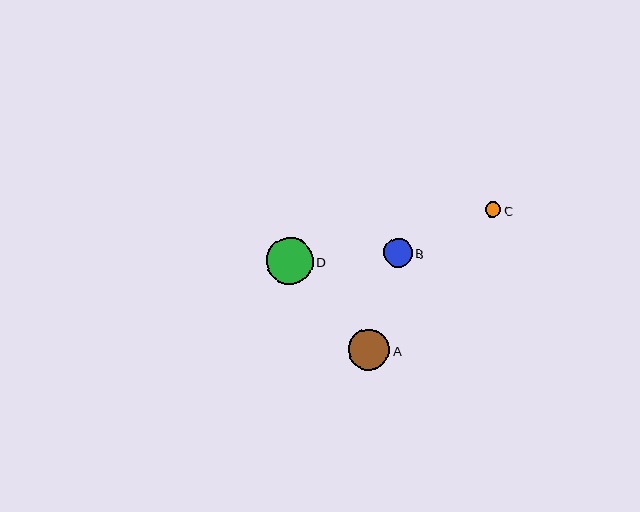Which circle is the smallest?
Circle C is the smallest with a size of approximately 16 pixels.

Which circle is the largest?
Circle D is the largest with a size of approximately 47 pixels.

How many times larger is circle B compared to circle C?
Circle B is approximately 1.8 times the size of circle C.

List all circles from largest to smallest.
From largest to smallest: D, A, B, C.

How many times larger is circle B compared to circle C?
Circle B is approximately 1.8 times the size of circle C.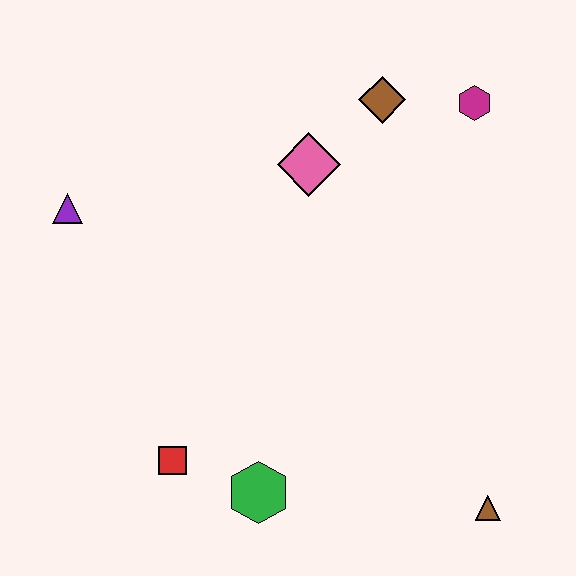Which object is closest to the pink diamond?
The brown diamond is closest to the pink diamond.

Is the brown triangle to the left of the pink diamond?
No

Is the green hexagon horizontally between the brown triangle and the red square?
Yes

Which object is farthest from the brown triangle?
The purple triangle is farthest from the brown triangle.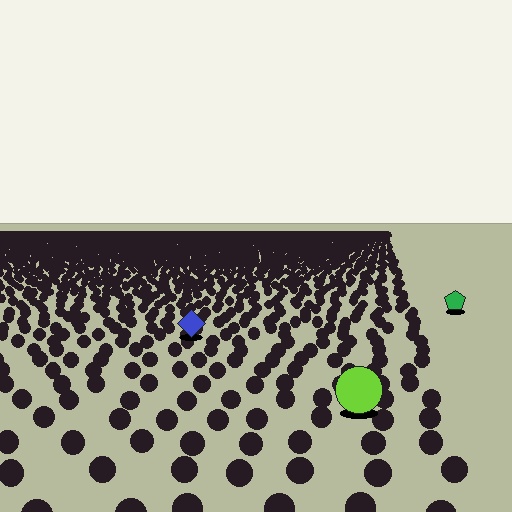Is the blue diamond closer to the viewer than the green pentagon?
Yes. The blue diamond is closer — you can tell from the texture gradient: the ground texture is coarser near it.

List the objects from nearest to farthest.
From nearest to farthest: the lime circle, the blue diamond, the green pentagon.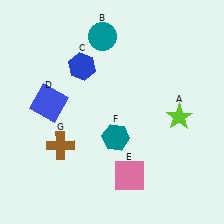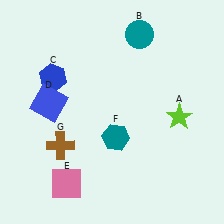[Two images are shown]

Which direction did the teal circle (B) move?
The teal circle (B) moved right.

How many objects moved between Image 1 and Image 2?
3 objects moved between the two images.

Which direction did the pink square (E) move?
The pink square (E) moved left.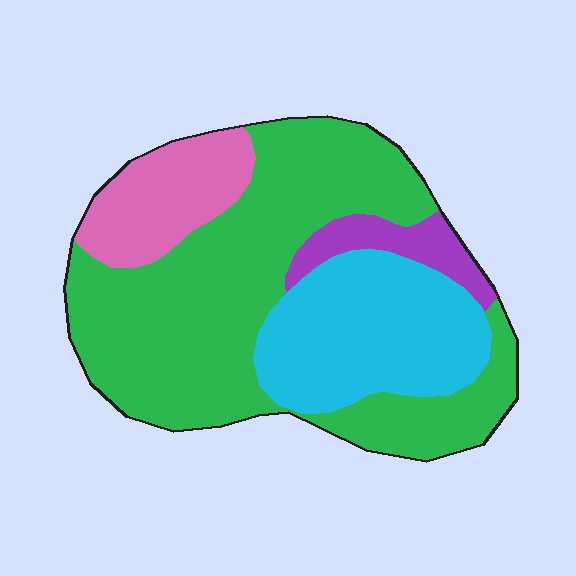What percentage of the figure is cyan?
Cyan covers 25% of the figure.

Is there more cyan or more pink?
Cyan.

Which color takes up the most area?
Green, at roughly 55%.